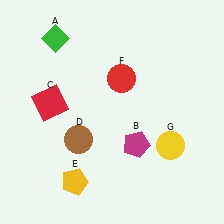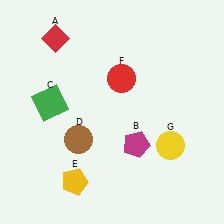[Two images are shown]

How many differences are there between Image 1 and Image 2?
There are 2 differences between the two images.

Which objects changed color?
A changed from green to red. C changed from red to green.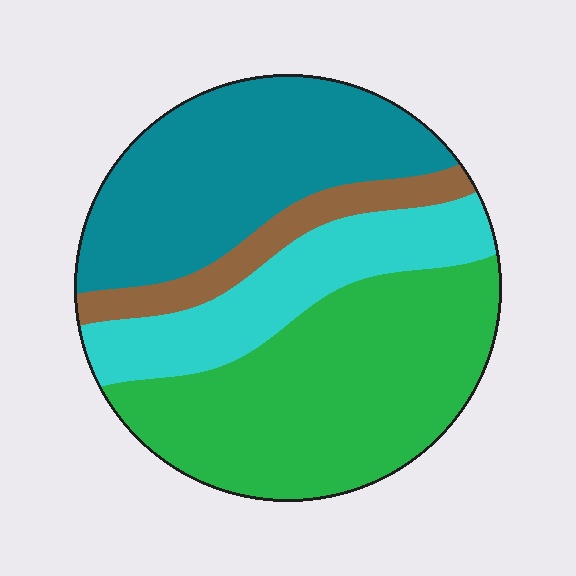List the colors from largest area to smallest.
From largest to smallest: green, teal, cyan, brown.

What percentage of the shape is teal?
Teal covers 32% of the shape.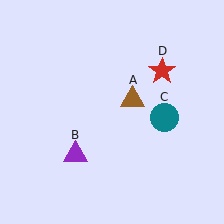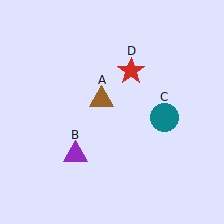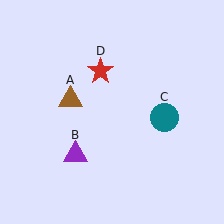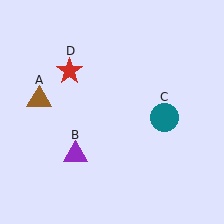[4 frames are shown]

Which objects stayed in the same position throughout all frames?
Purple triangle (object B) and teal circle (object C) remained stationary.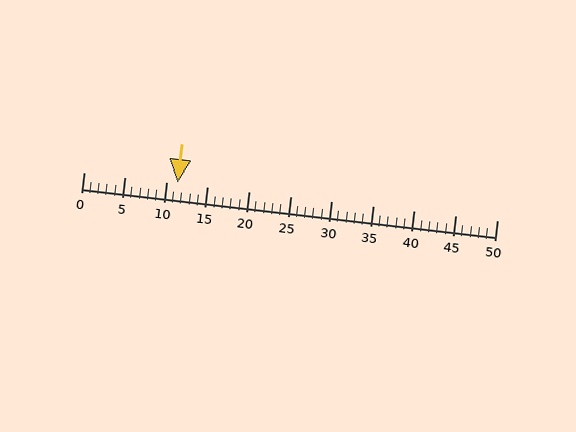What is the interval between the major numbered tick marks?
The major tick marks are spaced 5 units apart.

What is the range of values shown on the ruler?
The ruler shows values from 0 to 50.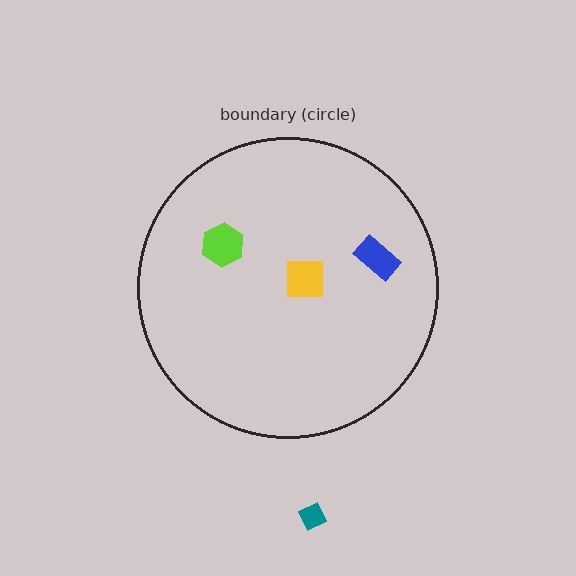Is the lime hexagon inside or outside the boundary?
Inside.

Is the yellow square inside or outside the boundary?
Inside.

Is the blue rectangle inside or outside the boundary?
Inside.